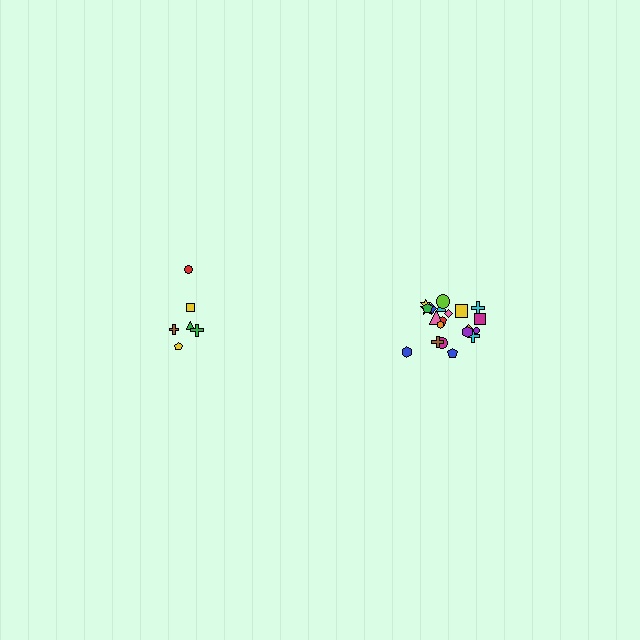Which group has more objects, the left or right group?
The right group.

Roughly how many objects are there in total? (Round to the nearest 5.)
Roughly 30 objects in total.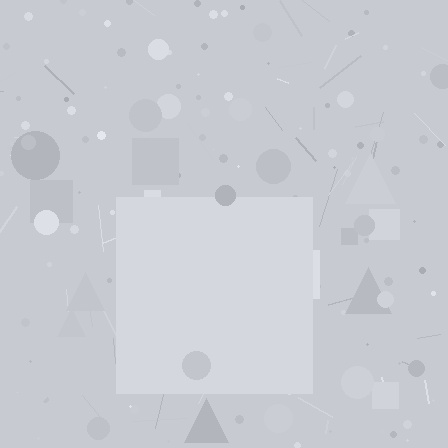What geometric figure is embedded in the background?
A square is embedded in the background.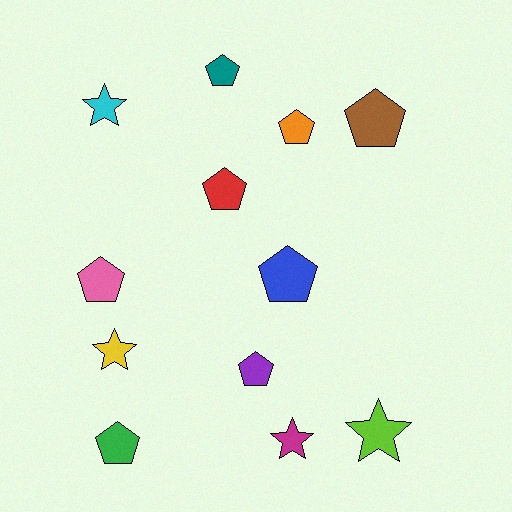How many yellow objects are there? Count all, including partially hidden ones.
There is 1 yellow object.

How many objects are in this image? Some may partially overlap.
There are 12 objects.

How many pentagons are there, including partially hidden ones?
There are 8 pentagons.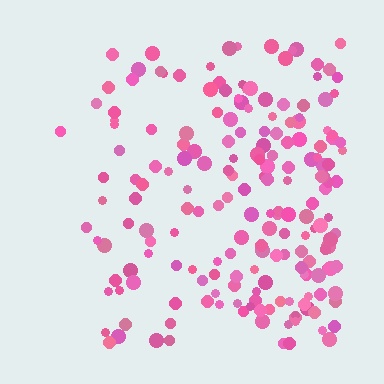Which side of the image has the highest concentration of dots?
The right.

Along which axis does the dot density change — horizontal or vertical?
Horizontal.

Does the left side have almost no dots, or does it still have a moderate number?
Still a moderate number, just noticeably fewer than the right.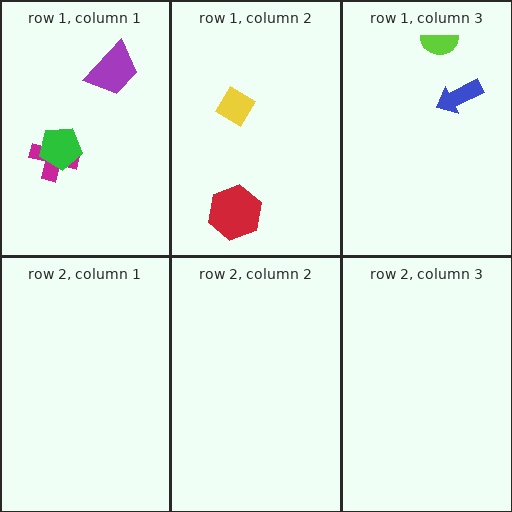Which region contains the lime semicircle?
The row 1, column 3 region.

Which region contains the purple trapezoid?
The row 1, column 1 region.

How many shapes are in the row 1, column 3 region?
2.